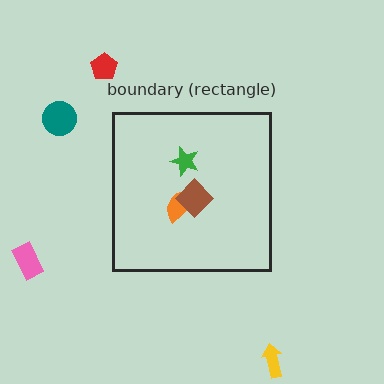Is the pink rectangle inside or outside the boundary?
Outside.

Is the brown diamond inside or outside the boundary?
Inside.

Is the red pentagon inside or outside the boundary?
Outside.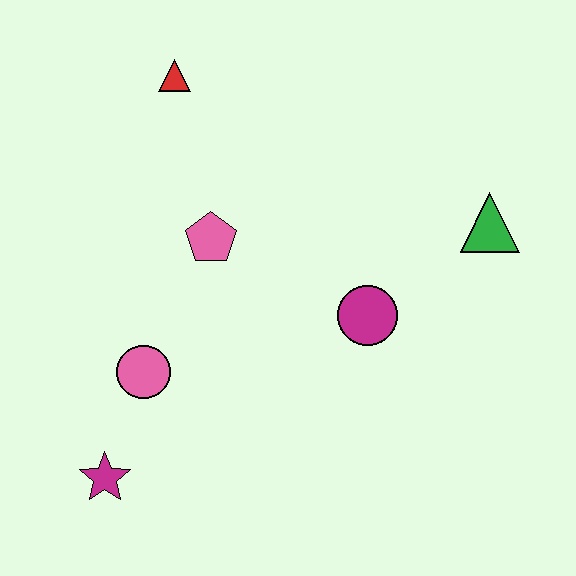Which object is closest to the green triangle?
The magenta circle is closest to the green triangle.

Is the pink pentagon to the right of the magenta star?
Yes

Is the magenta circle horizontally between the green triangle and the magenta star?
Yes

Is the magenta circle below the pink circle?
No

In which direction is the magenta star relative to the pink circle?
The magenta star is below the pink circle.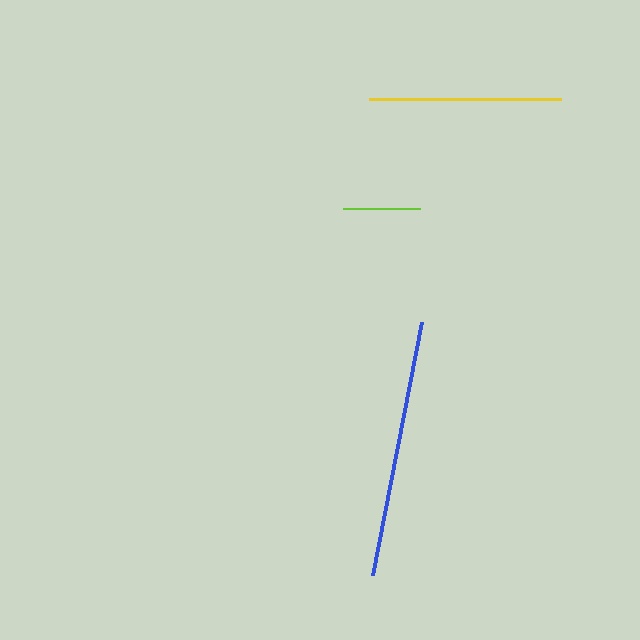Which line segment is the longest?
The blue line is the longest at approximately 257 pixels.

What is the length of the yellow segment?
The yellow segment is approximately 192 pixels long.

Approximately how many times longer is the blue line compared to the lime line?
The blue line is approximately 3.3 times the length of the lime line.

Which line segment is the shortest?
The lime line is the shortest at approximately 77 pixels.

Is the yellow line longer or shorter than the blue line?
The blue line is longer than the yellow line.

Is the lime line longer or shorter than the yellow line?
The yellow line is longer than the lime line.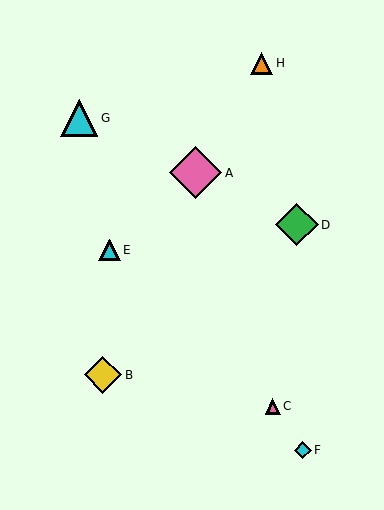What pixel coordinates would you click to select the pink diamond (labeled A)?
Click at (195, 173) to select the pink diamond A.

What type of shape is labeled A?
Shape A is a pink diamond.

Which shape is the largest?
The pink diamond (labeled A) is the largest.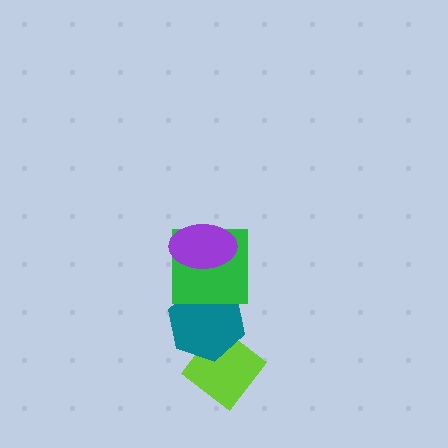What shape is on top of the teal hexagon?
The green square is on top of the teal hexagon.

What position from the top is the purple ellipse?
The purple ellipse is 1st from the top.